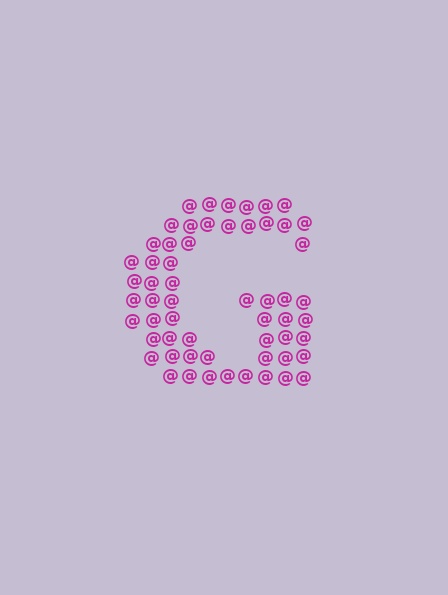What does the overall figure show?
The overall figure shows the letter G.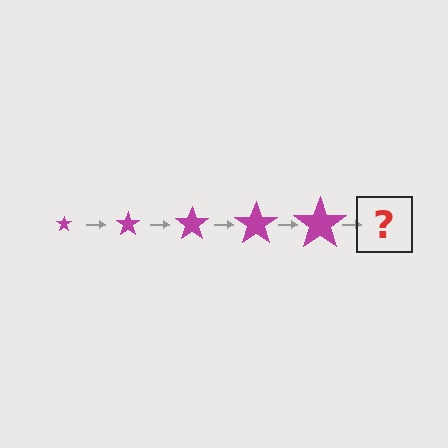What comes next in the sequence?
The next element should be a magenta star, larger than the previous one.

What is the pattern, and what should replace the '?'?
The pattern is that the star gets progressively larger each step. The '?' should be a magenta star, larger than the previous one.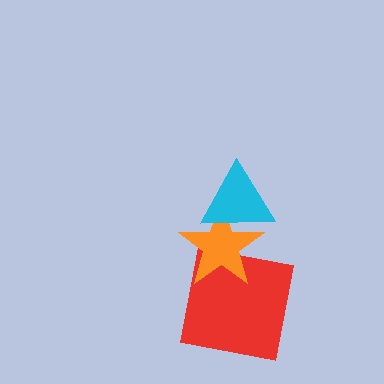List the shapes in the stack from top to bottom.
From top to bottom: the cyan triangle, the orange star, the red square.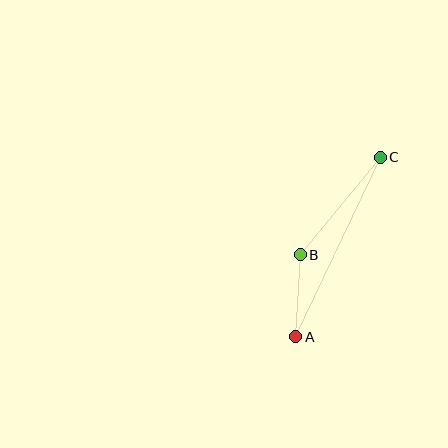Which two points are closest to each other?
Points A and B are closest to each other.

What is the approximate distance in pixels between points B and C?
The distance between B and C is approximately 126 pixels.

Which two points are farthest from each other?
Points A and C are farthest from each other.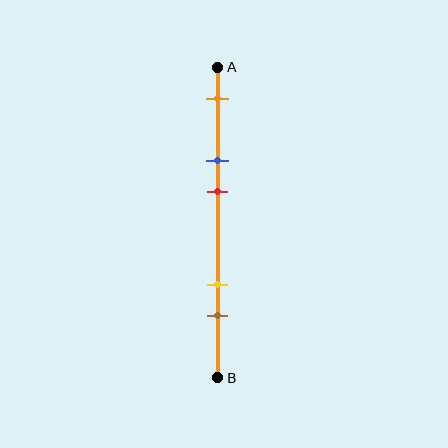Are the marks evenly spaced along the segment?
No, the marks are not evenly spaced.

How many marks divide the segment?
There are 5 marks dividing the segment.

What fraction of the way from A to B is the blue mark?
The blue mark is approximately 30% (0.3) of the way from A to B.